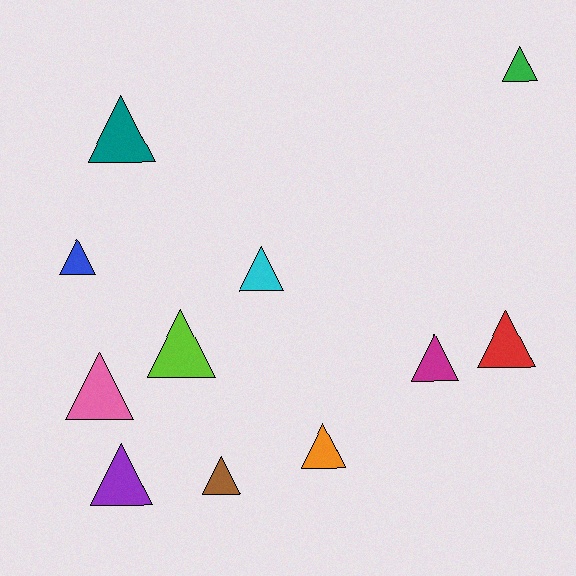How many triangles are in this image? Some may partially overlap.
There are 11 triangles.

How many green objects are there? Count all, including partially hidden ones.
There is 1 green object.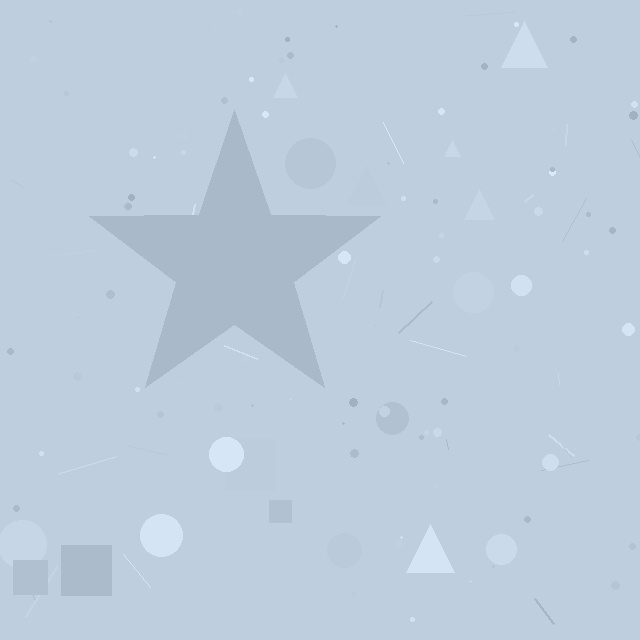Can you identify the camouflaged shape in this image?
The camouflaged shape is a star.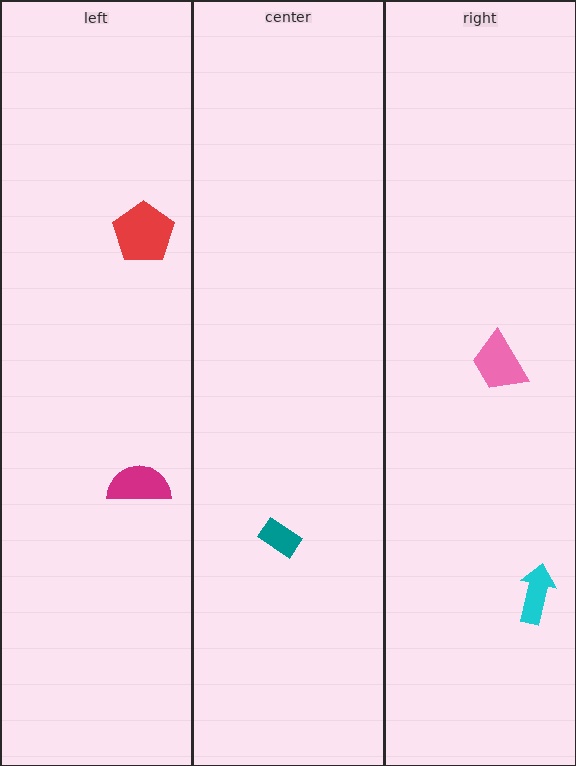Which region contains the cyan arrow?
The right region.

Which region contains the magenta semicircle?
The left region.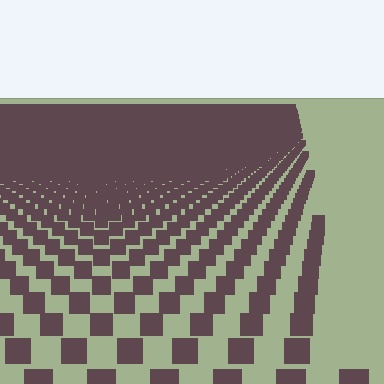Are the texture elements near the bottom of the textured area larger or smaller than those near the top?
Larger. Near the bottom, elements are closer to the viewer and appear at a bigger on-screen size.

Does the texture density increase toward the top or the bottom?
Density increases toward the top.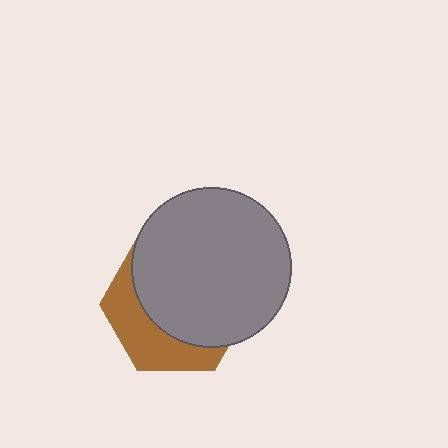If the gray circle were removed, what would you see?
You would see the complete brown hexagon.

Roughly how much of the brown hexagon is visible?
A small part of it is visible (roughly 34%).